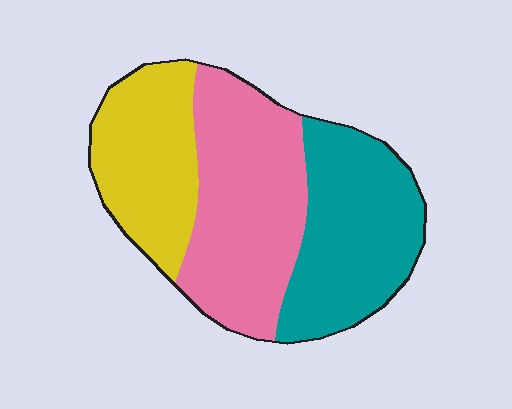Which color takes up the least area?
Yellow, at roughly 25%.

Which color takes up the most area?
Pink, at roughly 40%.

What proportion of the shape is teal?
Teal covers around 35% of the shape.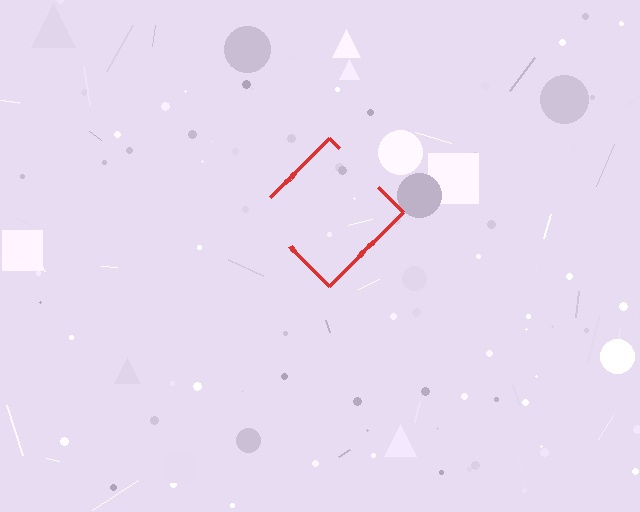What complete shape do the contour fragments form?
The contour fragments form a diamond.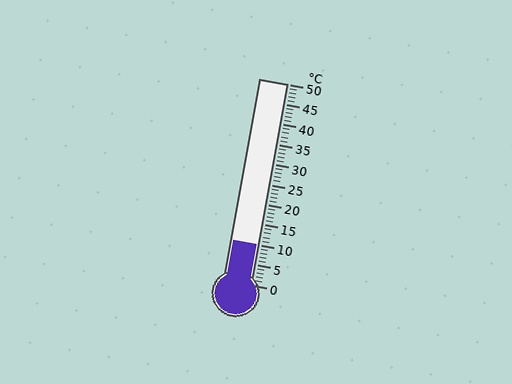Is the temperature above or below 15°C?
The temperature is below 15°C.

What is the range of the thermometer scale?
The thermometer scale ranges from 0°C to 50°C.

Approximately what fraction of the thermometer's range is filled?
The thermometer is filled to approximately 20% of its range.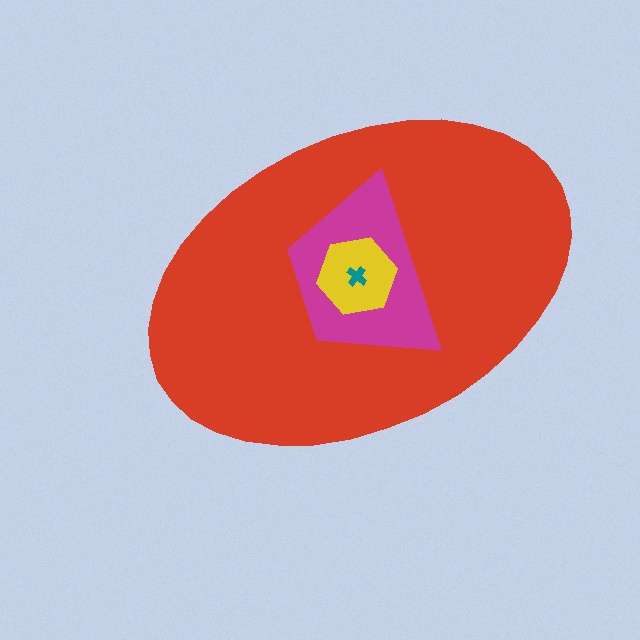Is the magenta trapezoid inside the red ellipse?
Yes.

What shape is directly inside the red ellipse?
The magenta trapezoid.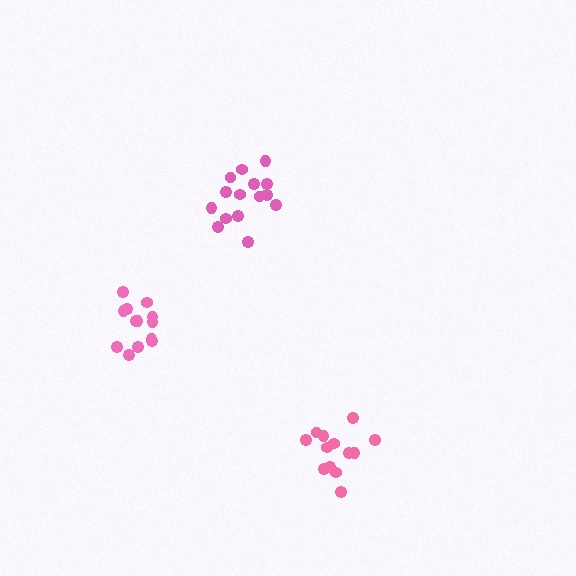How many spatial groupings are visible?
There are 3 spatial groupings.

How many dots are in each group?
Group 1: 13 dots, Group 2: 13 dots, Group 3: 15 dots (41 total).